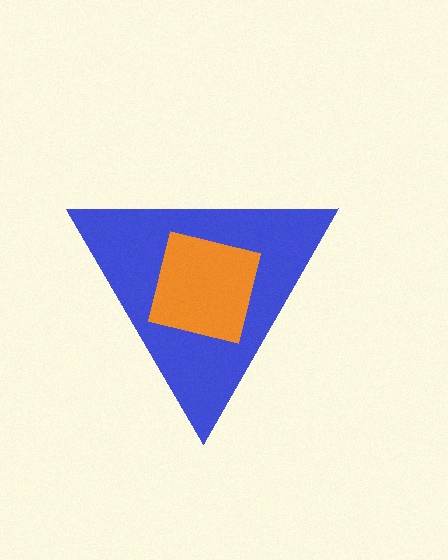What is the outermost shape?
The blue triangle.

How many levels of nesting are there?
2.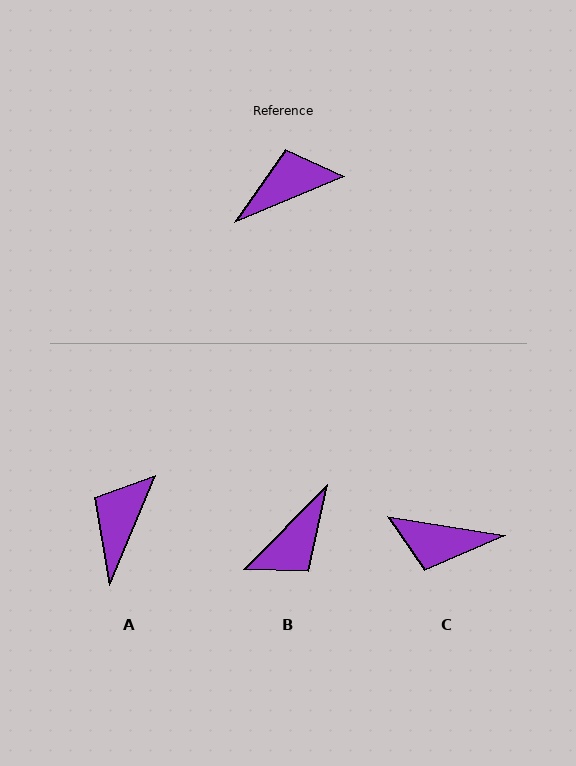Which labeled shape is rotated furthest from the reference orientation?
B, about 157 degrees away.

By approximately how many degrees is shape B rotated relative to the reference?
Approximately 157 degrees clockwise.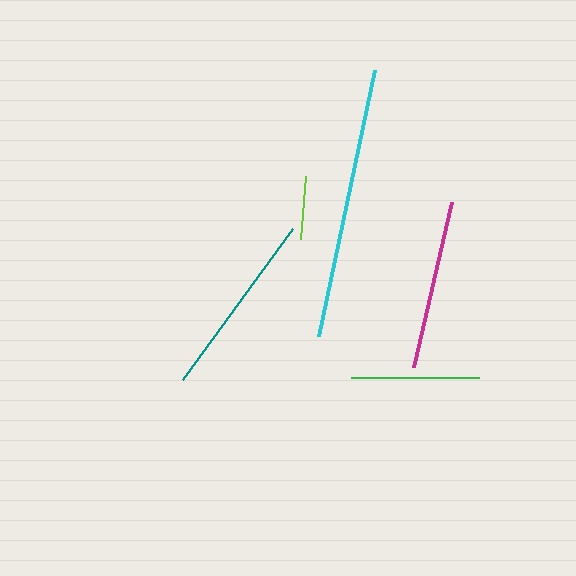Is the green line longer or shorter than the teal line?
The teal line is longer than the green line.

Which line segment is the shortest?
The lime line is the shortest at approximately 63 pixels.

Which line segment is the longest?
The cyan line is the longest at approximately 272 pixels.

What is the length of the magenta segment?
The magenta segment is approximately 170 pixels long.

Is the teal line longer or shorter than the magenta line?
The teal line is longer than the magenta line.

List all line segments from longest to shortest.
From longest to shortest: cyan, teal, magenta, green, lime.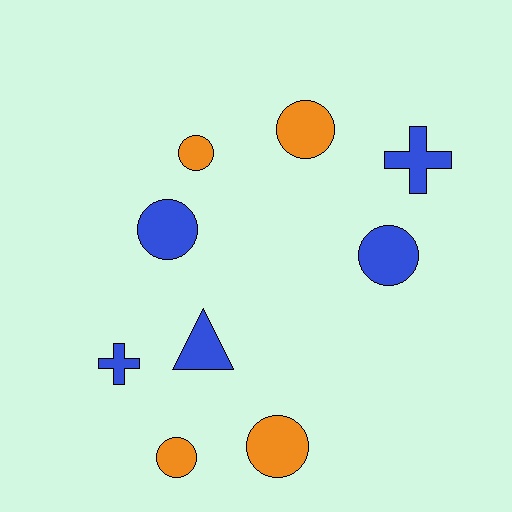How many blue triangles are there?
There is 1 blue triangle.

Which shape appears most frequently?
Circle, with 6 objects.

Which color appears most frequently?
Blue, with 5 objects.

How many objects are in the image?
There are 9 objects.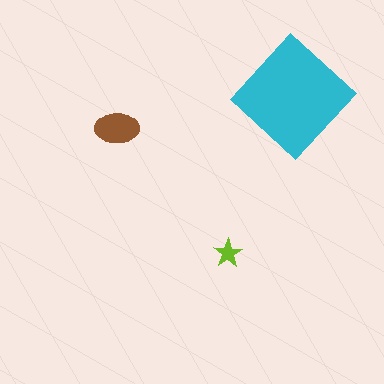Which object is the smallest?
The lime star.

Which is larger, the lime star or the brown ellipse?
The brown ellipse.